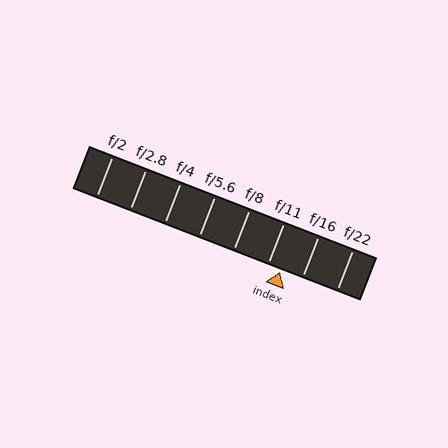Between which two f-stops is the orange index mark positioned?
The index mark is between f/11 and f/16.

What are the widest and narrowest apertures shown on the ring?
The widest aperture shown is f/2 and the narrowest is f/22.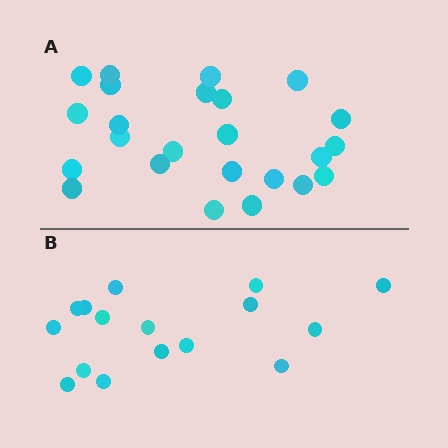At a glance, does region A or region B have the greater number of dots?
Region A (the top region) has more dots.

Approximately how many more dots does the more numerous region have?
Region A has roughly 8 or so more dots than region B.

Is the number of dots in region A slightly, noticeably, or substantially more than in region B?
Region A has substantially more. The ratio is roughly 1.5 to 1.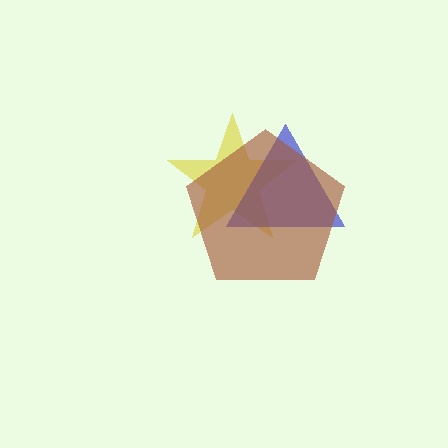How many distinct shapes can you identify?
There are 3 distinct shapes: a yellow star, a blue triangle, a brown pentagon.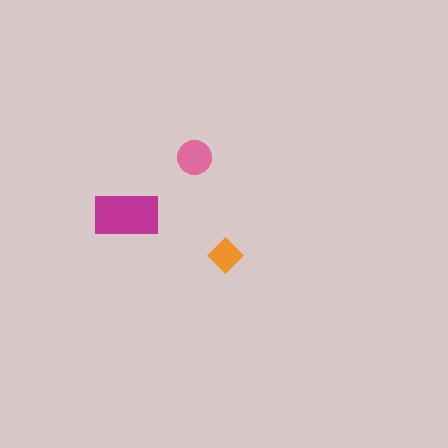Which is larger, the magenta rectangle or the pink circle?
The magenta rectangle.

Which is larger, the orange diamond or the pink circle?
The pink circle.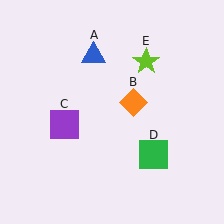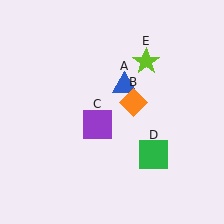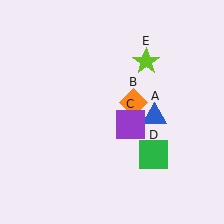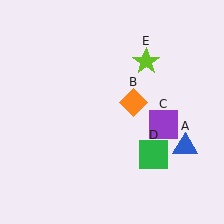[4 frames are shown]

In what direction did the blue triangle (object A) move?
The blue triangle (object A) moved down and to the right.